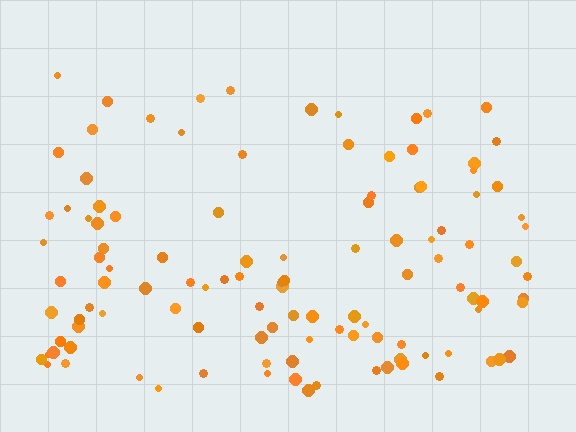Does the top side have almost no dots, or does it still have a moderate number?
Still a moderate number, just noticeably fewer than the bottom.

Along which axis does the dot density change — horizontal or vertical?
Vertical.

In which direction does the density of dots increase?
From top to bottom, with the bottom side densest.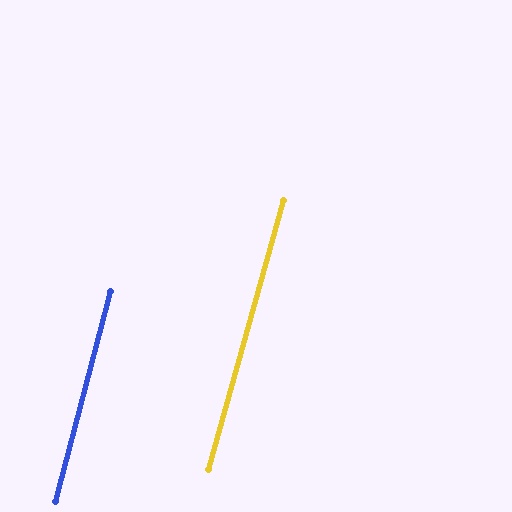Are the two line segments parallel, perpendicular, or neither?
Parallel — their directions differ by only 0.8°.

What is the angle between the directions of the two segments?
Approximately 1 degree.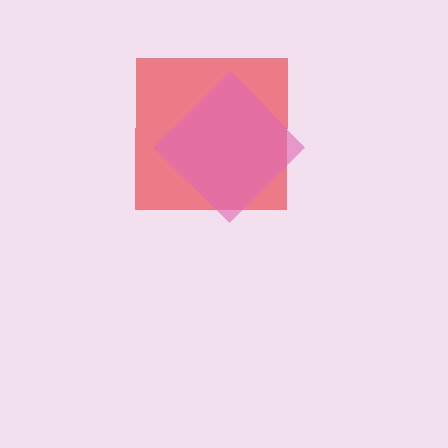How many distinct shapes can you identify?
There are 2 distinct shapes: a red square, a pink diamond.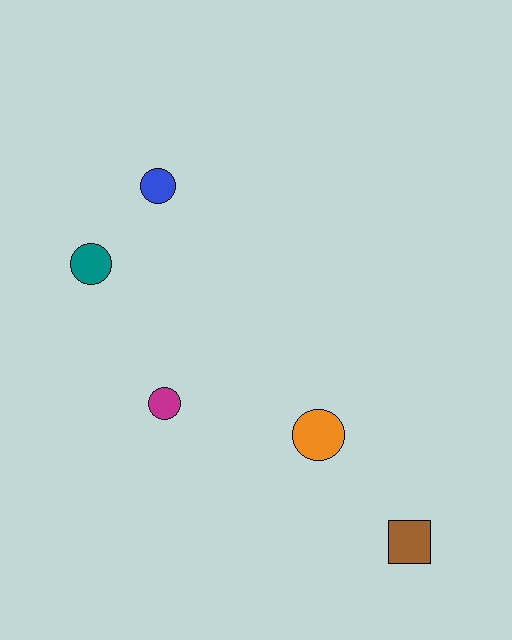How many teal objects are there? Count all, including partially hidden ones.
There is 1 teal object.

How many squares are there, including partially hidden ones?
There is 1 square.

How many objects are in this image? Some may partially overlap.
There are 5 objects.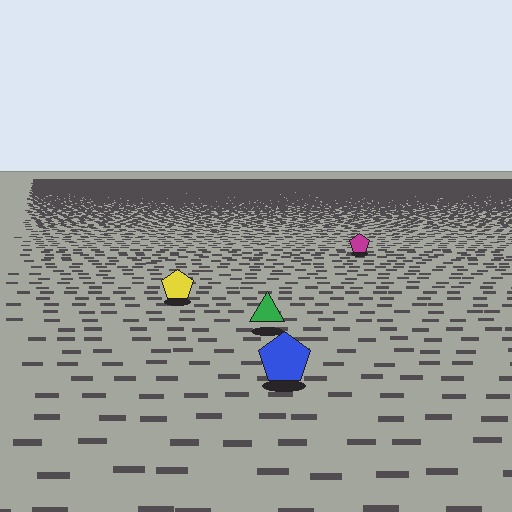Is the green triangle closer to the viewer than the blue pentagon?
No. The blue pentagon is closer — you can tell from the texture gradient: the ground texture is coarser near it.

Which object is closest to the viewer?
The blue pentagon is closest. The texture marks near it are larger and more spread out.